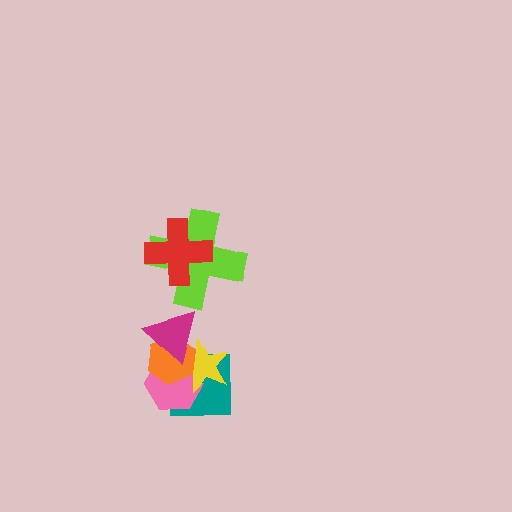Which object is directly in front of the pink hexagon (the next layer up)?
The yellow star is directly in front of the pink hexagon.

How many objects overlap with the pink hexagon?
4 objects overlap with the pink hexagon.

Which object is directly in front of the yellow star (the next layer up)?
The orange hexagon is directly in front of the yellow star.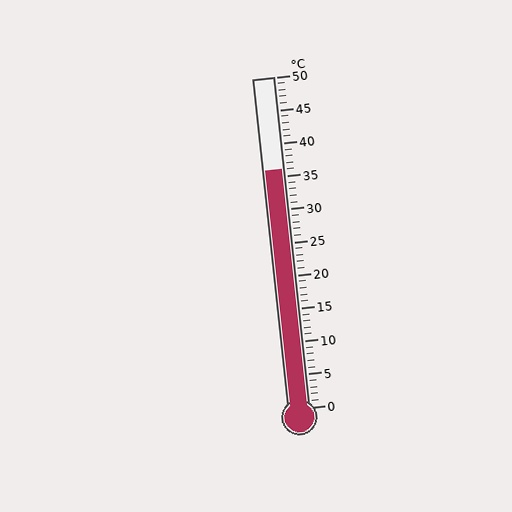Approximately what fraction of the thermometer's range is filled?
The thermometer is filled to approximately 70% of its range.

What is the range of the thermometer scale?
The thermometer scale ranges from 0°C to 50°C.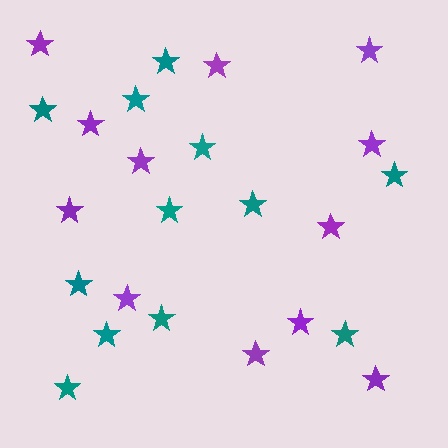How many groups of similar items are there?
There are 2 groups: one group of teal stars (12) and one group of purple stars (12).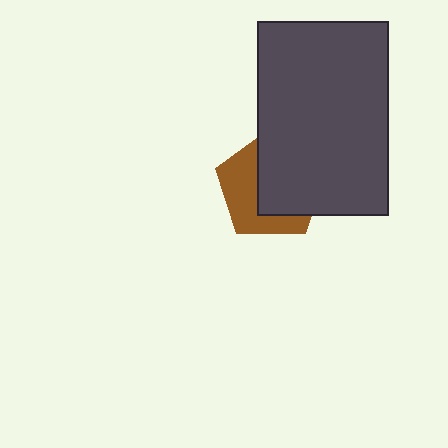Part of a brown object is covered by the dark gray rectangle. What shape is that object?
It is a pentagon.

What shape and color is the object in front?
The object in front is a dark gray rectangle.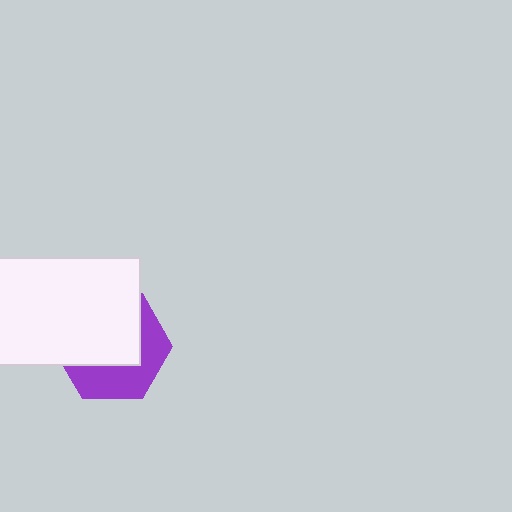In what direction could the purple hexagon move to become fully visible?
The purple hexagon could move down. That would shift it out from behind the white rectangle entirely.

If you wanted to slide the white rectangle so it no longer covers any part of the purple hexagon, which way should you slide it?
Slide it up — that is the most direct way to separate the two shapes.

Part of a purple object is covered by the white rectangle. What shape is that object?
It is a hexagon.